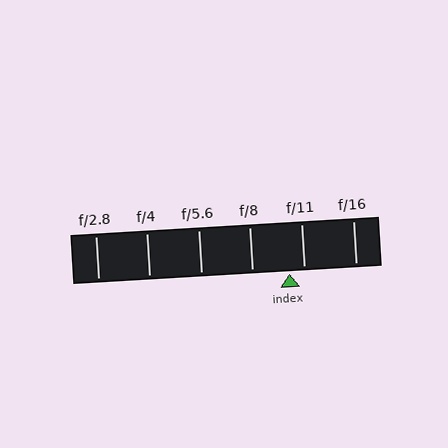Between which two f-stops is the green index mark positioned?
The index mark is between f/8 and f/11.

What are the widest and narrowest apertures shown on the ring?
The widest aperture shown is f/2.8 and the narrowest is f/16.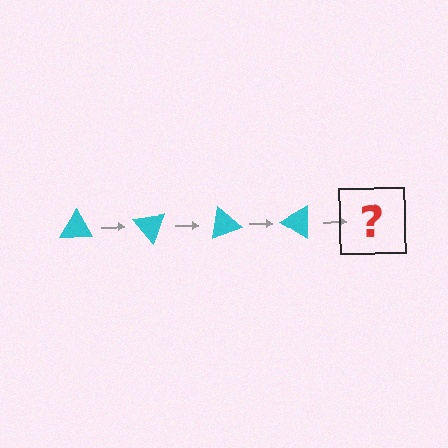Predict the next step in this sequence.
The next step is a cyan triangle rotated 200 degrees.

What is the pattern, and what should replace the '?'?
The pattern is that the triangle rotates 50 degrees each step. The '?' should be a cyan triangle rotated 200 degrees.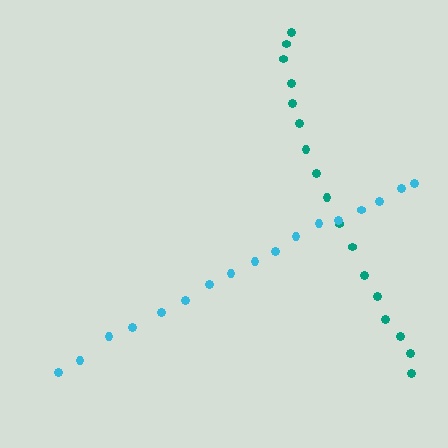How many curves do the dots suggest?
There are 2 distinct paths.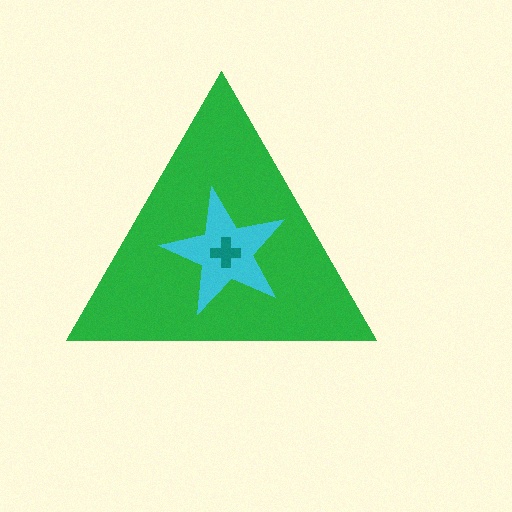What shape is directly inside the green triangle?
The cyan star.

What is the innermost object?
The teal cross.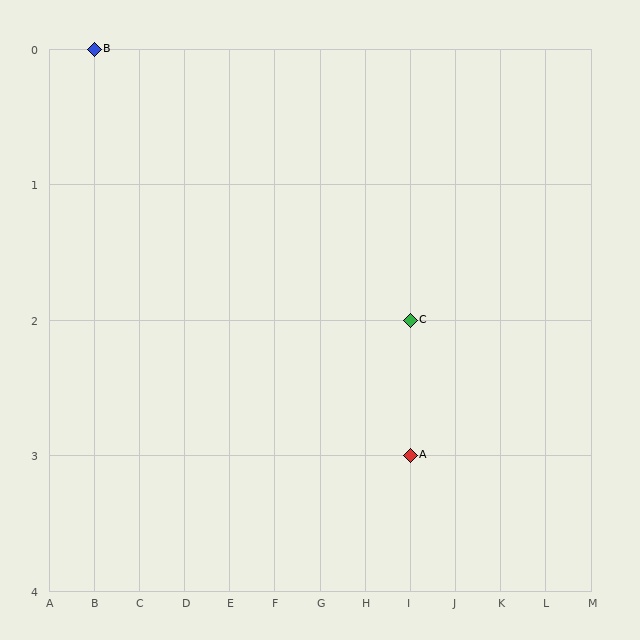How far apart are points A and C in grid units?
Points A and C are 1 row apart.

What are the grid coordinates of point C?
Point C is at grid coordinates (I, 2).